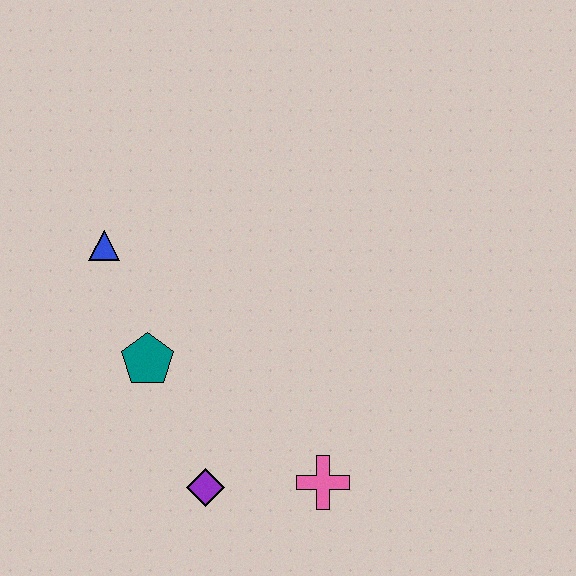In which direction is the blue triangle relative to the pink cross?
The blue triangle is above the pink cross.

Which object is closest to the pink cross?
The purple diamond is closest to the pink cross.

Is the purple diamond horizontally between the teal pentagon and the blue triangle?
No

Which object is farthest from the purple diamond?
The blue triangle is farthest from the purple diamond.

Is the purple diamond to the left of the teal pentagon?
No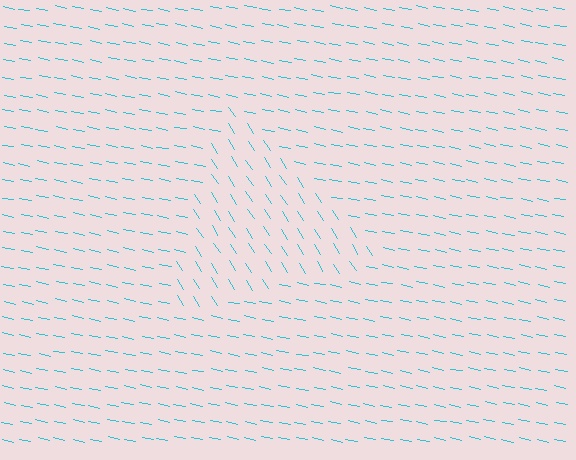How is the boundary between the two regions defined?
The boundary is defined purely by a change in line orientation (approximately 45 degrees difference). All lines are the same color and thickness.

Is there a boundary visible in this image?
Yes, there is a texture boundary formed by a change in line orientation.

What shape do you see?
I see a triangle.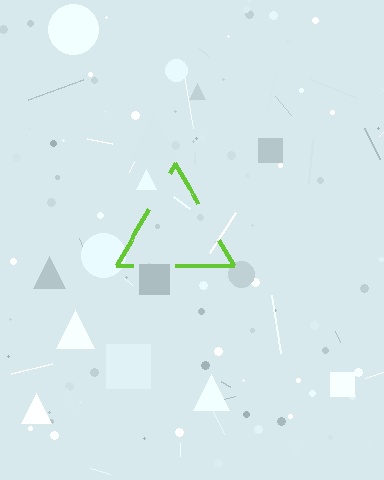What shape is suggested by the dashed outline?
The dashed outline suggests a triangle.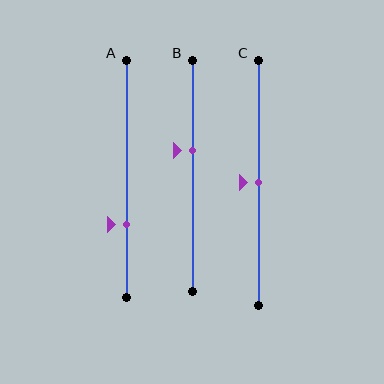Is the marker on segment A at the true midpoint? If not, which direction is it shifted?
No, the marker on segment A is shifted downward by about 19% of the segment length.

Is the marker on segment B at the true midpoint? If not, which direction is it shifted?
No, the marker on segment B is shifted upward by about 11% of the segment length.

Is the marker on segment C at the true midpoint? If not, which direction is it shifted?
Yes, the marker on segment C is at the true midpoint.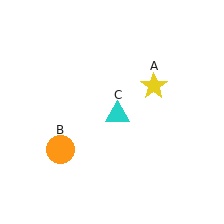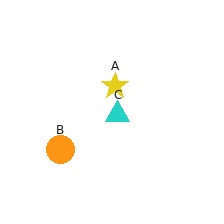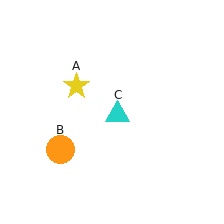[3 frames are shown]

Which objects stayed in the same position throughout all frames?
Orange circle (object B) and cyan triangle (object C) remained stationary.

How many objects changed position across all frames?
1 object changed position: yellow star (object A).